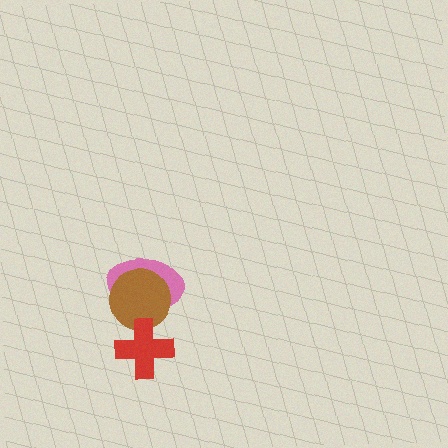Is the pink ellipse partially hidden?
Yes, it is partially covered by another shape.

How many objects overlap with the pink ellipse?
1 object overlaps with the pink ellipse.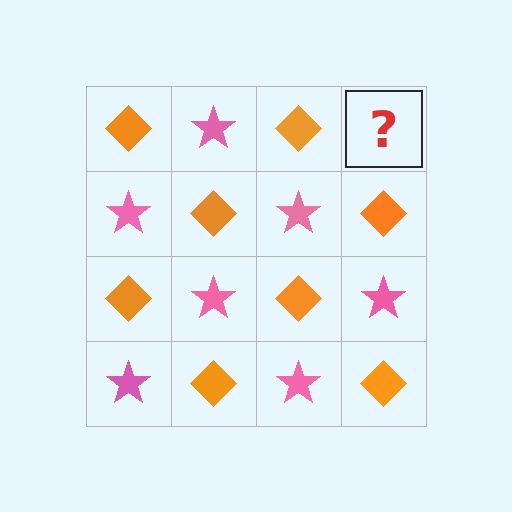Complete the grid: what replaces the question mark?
The question mark should be replaced with a pink star.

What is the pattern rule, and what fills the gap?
The rule is that it alternates orange diamond and pink star in a checkerboard pattern. The gap should be filled with a pink star.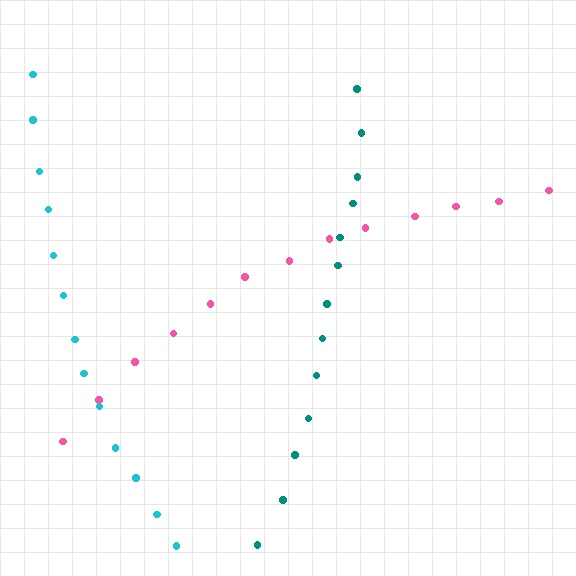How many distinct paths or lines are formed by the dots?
There are 3 distinct paths.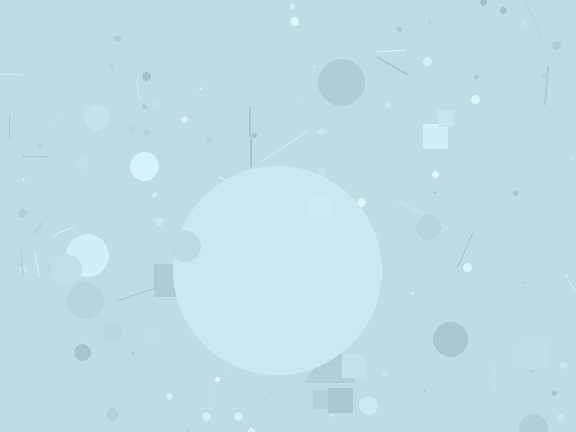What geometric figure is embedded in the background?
A circle is embedded in the background.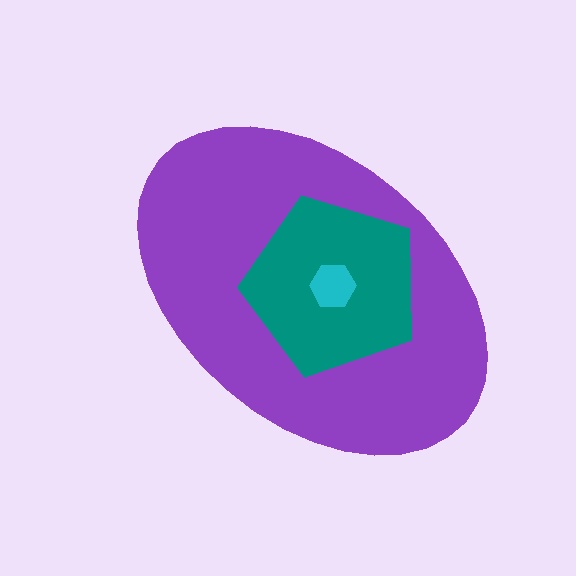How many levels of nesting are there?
3.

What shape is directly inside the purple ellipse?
The teal pentagon.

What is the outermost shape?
The purple ellipse.